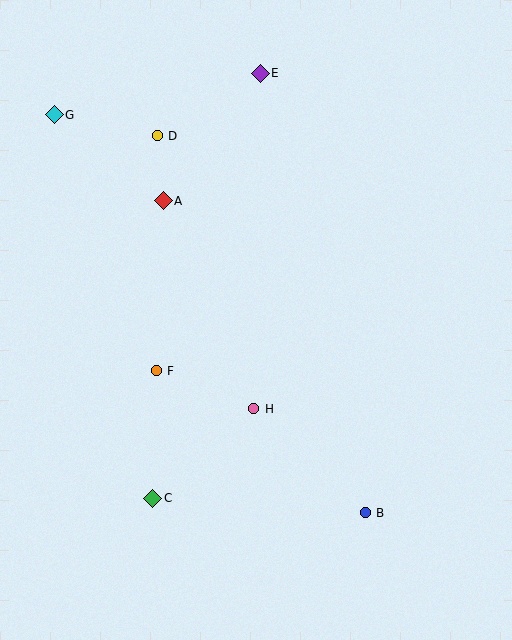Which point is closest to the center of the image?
Point H at (254, 409) is closest to the center.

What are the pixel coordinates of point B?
Point B is at (365, 513).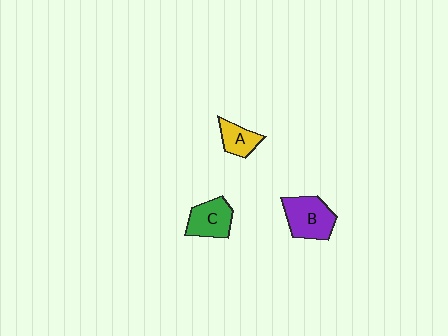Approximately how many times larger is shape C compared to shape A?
Approximately 1.5 times.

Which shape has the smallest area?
Shape A (yellow).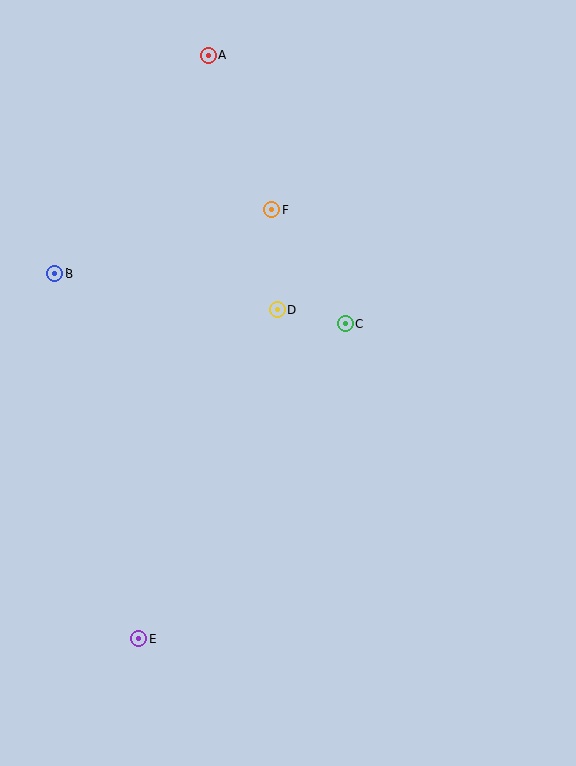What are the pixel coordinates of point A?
Point A is at (208, 55).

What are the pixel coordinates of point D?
Point D is at (277, 310).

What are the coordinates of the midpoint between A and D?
The midpoint between A and D is at (243, 182).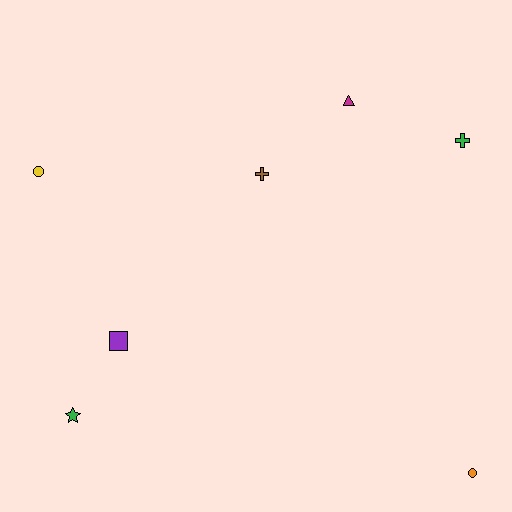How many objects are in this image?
There are 7 objects.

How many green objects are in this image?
There are 2 green objects.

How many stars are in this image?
There is 1 star.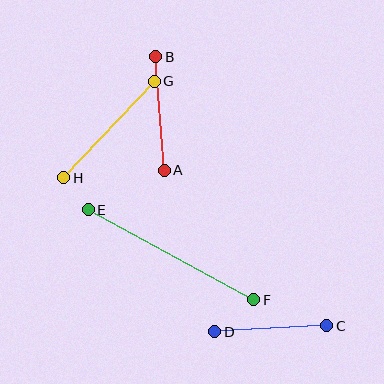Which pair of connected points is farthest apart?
Points E and F are farthest apart.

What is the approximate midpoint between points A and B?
The midpoint is at approximately (160, 113) pixels.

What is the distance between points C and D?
The distance is approximately 112 pixels.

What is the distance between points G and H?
The distance is approximately 132 pixels.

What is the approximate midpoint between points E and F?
The midpoint is at approximately (171, 255) pixels.